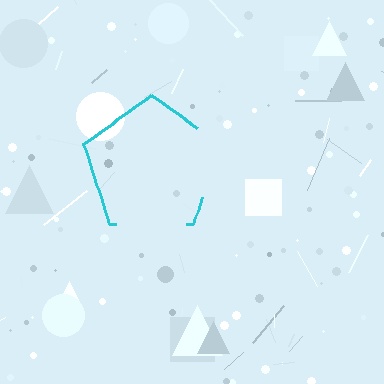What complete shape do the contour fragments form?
The contour fragments form a pentagon.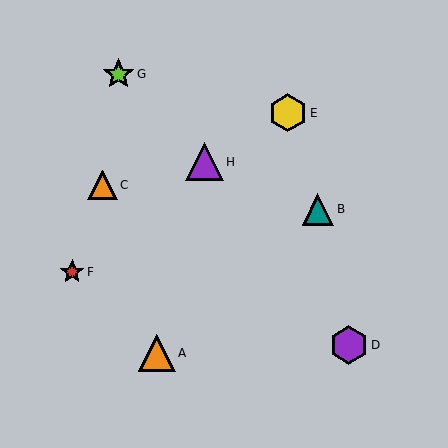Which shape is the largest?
The purple hexagon (labeled D) is the largest.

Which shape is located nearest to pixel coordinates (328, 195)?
The teal triangle (labeled B) at (318, 209) is nearest to that location.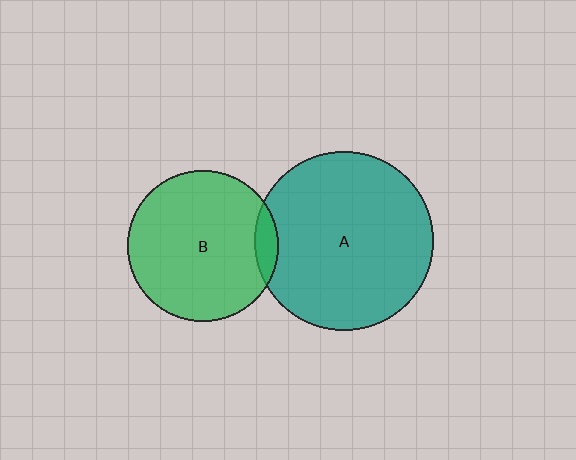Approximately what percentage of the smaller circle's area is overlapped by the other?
Approximately 10%.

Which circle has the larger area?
Circle A (teal).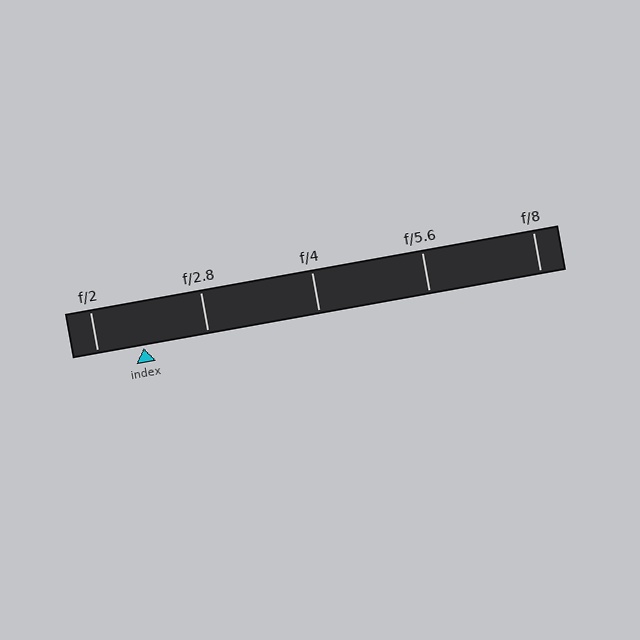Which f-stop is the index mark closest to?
The index mark is closest to f/2.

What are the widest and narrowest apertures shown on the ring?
The widest aperture shown is f/2 and the narrowest is f/8.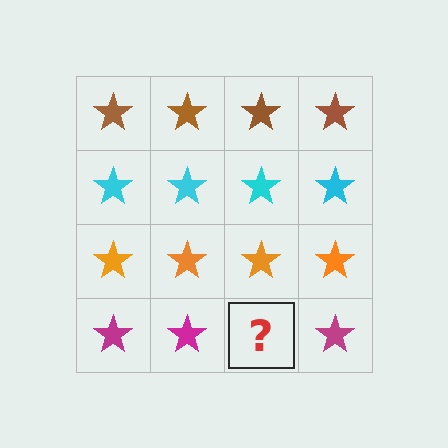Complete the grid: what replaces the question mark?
The question mark should be replaced with a magenta star.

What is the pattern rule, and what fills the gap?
The rule is that each row has a consistent color. The gap should be filled with a magenta star.